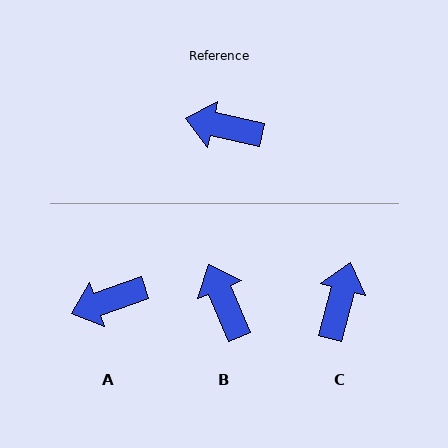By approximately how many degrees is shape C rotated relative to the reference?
Approximately 93 degrees clockwise.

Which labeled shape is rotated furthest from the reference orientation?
C, about 93 degrees away.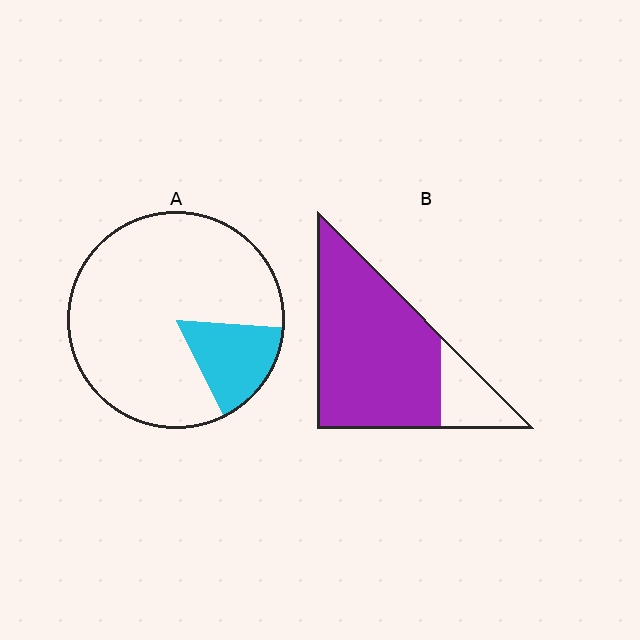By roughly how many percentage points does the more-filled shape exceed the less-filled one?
By roughly 65 percentage points (B over A).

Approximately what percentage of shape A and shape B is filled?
A is approximately 15% and B is approximately 80%.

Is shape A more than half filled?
No.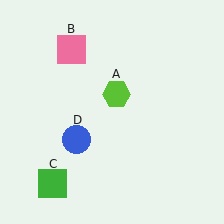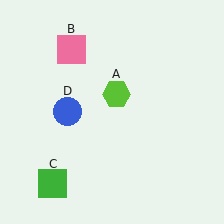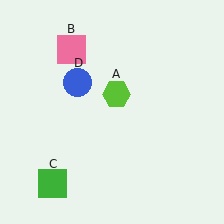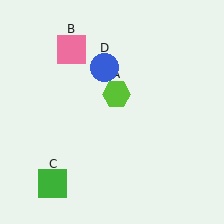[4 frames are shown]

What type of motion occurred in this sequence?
The blue circle (object D) rotated clockwise around the center of the scene.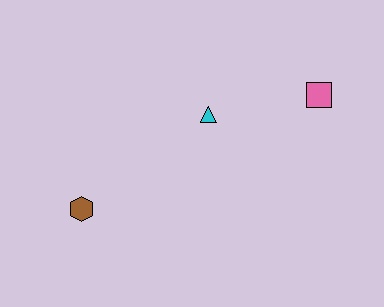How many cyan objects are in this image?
There is 1 cyan object.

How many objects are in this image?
There are 3 objects.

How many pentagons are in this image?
There are no pentagons.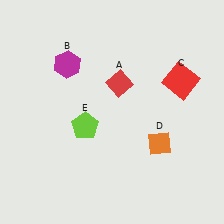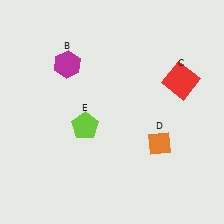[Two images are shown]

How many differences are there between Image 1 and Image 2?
There is 1 difference between the two images.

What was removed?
The red diamond (A) was removed in Image 2.